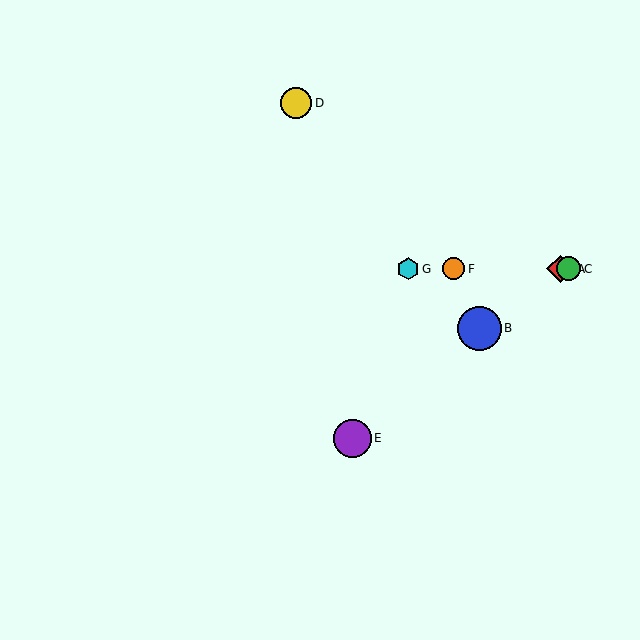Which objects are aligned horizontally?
Objects A, C, F, G are aligned horizontally.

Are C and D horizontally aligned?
No, C is at y≈269 and D is at y≈103.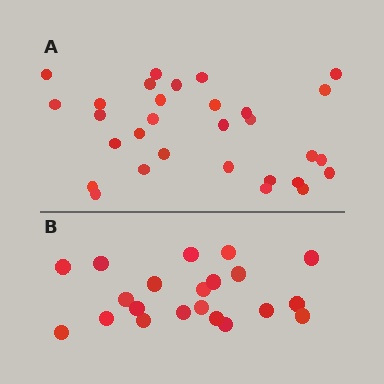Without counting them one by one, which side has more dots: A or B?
Region A (the top region) has more dots.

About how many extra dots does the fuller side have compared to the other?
Region A has roughly 8 or so more dots than region B.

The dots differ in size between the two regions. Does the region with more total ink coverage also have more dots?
No. Region B has more total ink coverage because its dots are larger, but region A actually contains more individual dots. Total area can be misleading — the number of items is what matters here.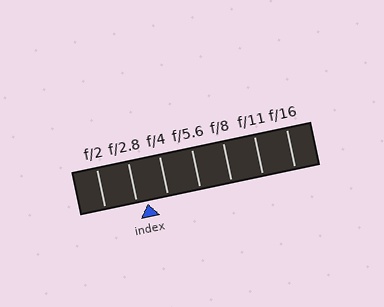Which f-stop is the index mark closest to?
The index mark is closest to f/2.8.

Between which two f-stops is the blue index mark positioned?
The index mark is between f/2.8 and f/4.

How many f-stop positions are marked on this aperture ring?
There are 7 f-stop positions marked.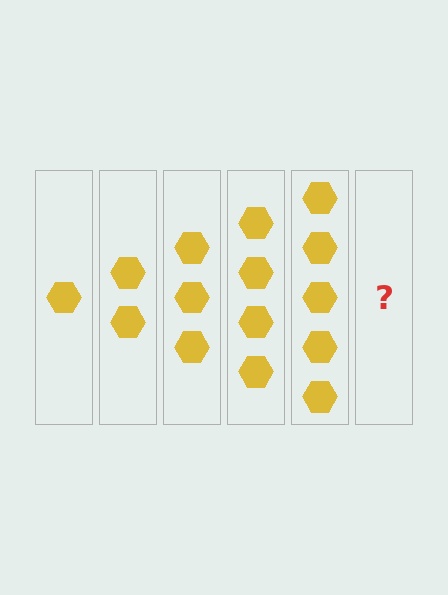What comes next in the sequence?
The next element should be 6 hexagons.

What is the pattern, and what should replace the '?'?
The pattern is that each step adds one more hexagon. The '?' should be 6 hexagons.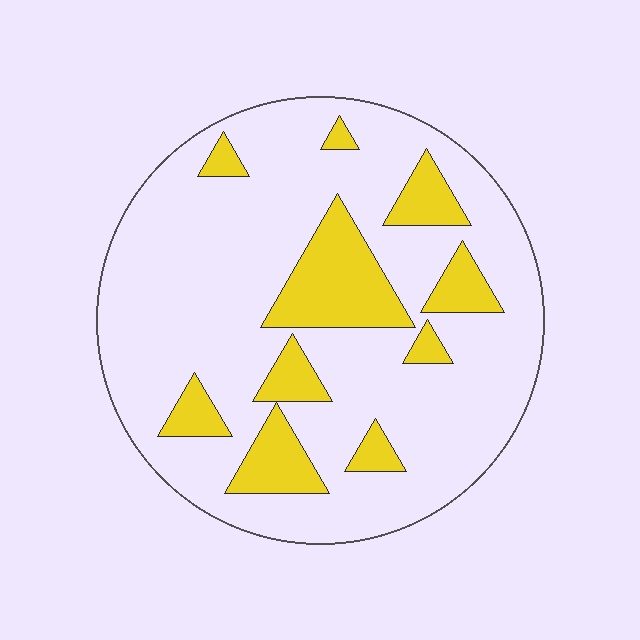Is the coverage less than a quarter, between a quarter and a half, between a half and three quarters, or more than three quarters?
Less than a quarter.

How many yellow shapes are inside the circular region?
10.